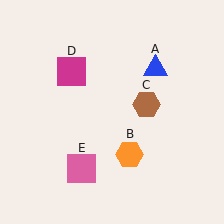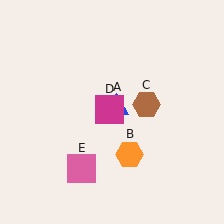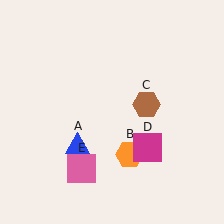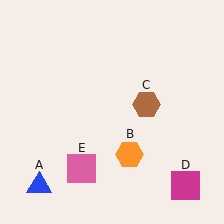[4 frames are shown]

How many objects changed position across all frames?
2 objects changed position: blue triangle (object A), magenta square (object D).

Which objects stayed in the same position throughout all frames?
Orange hexagon (object B) and brown hexagon (object C) and pink square (object E) remained stationary.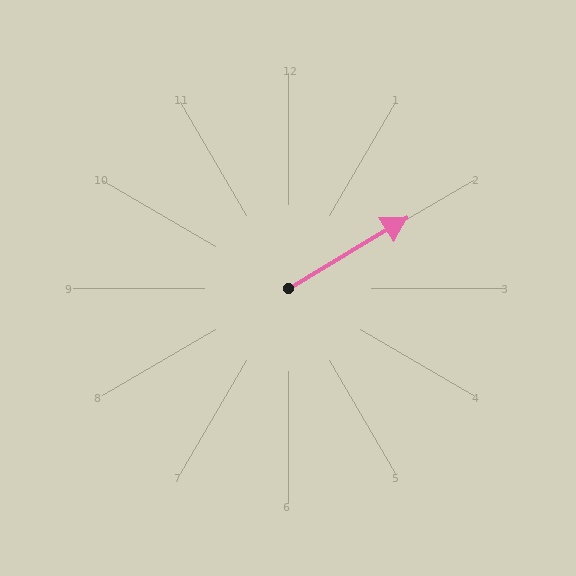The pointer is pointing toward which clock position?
Roughly 2 o'clock.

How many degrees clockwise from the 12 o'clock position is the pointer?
Approximately 59 degrees.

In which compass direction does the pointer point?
Northeast.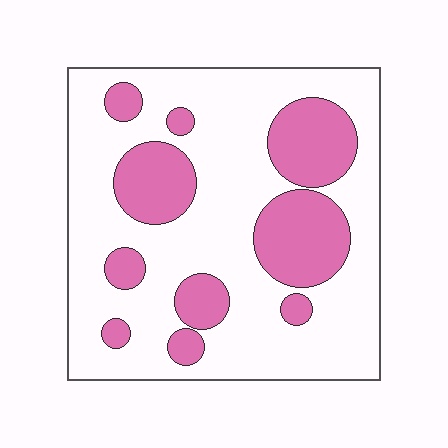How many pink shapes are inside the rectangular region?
10.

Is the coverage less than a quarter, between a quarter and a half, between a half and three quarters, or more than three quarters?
Between a quarter and a half.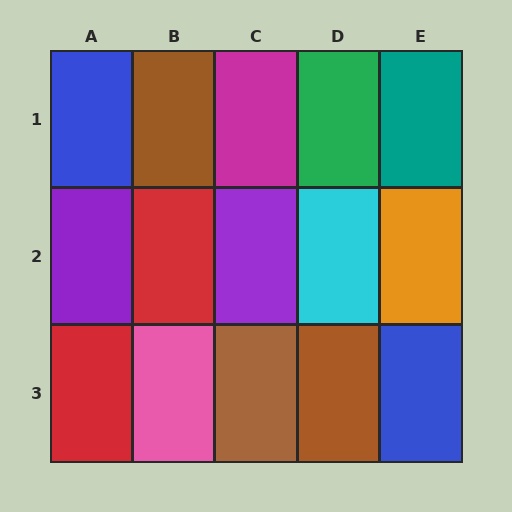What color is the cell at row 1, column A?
Blue.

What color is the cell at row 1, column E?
Teal.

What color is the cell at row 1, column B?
Brown.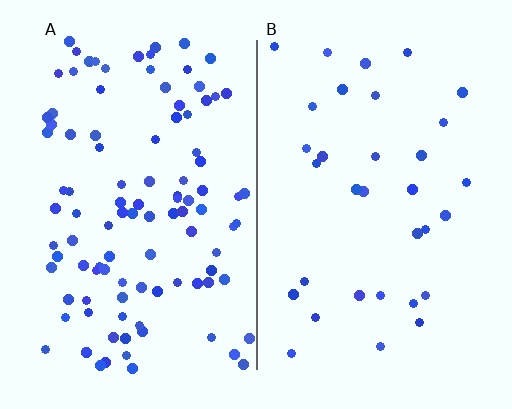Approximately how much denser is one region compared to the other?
Approximately 3.2× — region A over region B.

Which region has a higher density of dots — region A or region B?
A (the left).